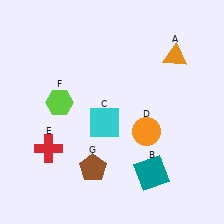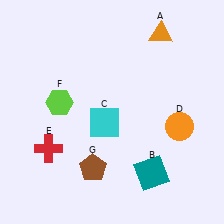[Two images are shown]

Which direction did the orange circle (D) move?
The orange circle (D) moved right.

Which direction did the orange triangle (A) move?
The orange triangle (A) moved up.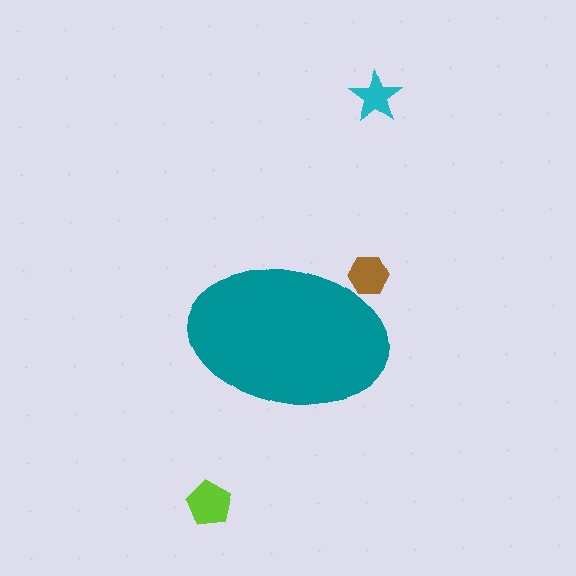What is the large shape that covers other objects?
A teal ellipse.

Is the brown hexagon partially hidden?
Yes, the brown hexagon is partially hidden behind the teal ellipse.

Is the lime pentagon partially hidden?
No, the lime pentagon is fully visible.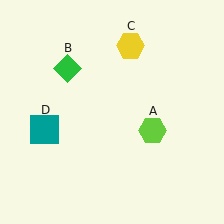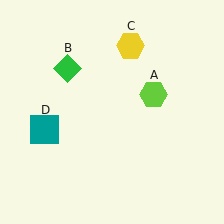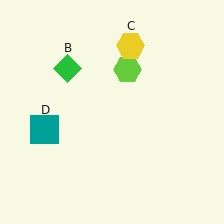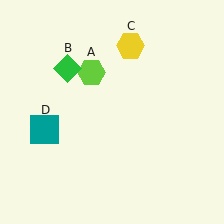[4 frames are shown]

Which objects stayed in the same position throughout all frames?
Green diamond (object B) and yellow hexagon (object C) and teal square (object D) remained stationary.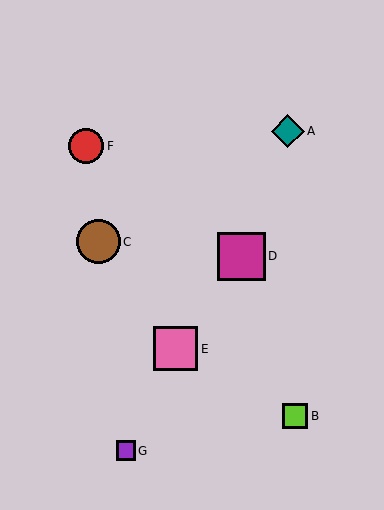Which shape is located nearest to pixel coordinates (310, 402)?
The lime square (labeled B) at (295, 416) is nearest to that location.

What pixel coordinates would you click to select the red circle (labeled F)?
Click at (86, 146) to select the red circle F.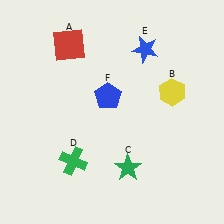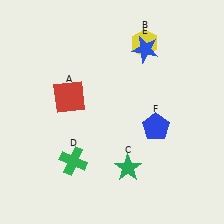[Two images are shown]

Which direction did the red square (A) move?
The red square (A) moved down.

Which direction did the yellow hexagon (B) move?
The yellow hexagon (B) moved up.